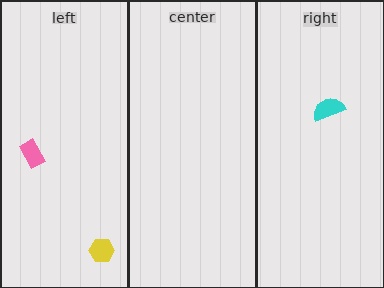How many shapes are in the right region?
1.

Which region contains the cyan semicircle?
The right region.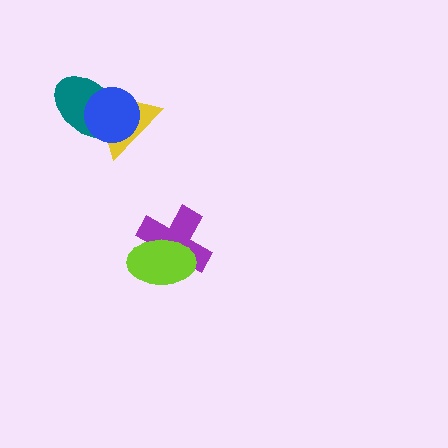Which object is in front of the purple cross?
The lime ellipse is in front of the purple cross.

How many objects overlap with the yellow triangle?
2 objects overlap with the yellow triangle.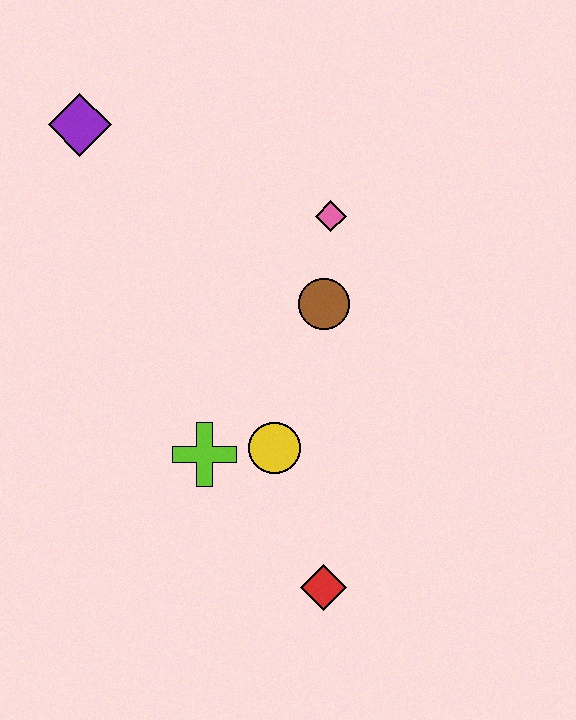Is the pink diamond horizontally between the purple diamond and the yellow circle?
No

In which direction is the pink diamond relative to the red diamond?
The pink diamond is above the red diamond.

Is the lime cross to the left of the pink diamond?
Yes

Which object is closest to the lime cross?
The yellow circle is closest to the lime cross.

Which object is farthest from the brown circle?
The purple diamond is farthest from the brown circle.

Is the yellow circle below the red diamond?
No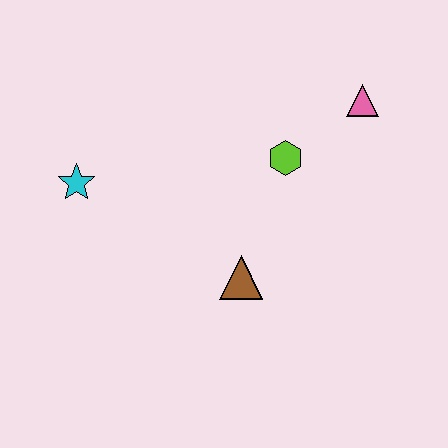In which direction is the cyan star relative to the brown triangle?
The cyan star is to the left of the brown triangle.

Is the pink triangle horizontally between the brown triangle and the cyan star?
No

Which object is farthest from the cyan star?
The pink triangle is farthest from the cyan star.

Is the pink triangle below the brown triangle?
No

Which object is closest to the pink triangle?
The lime hexagon is closest to the pink triangle.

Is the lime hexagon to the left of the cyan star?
No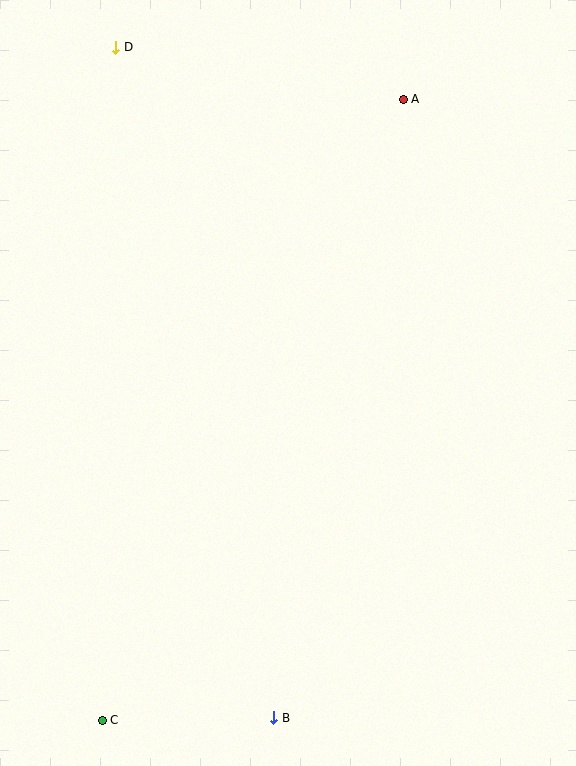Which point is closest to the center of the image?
Point A at (403, 99) is closest to the center.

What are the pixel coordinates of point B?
Point B is at (274, 718).